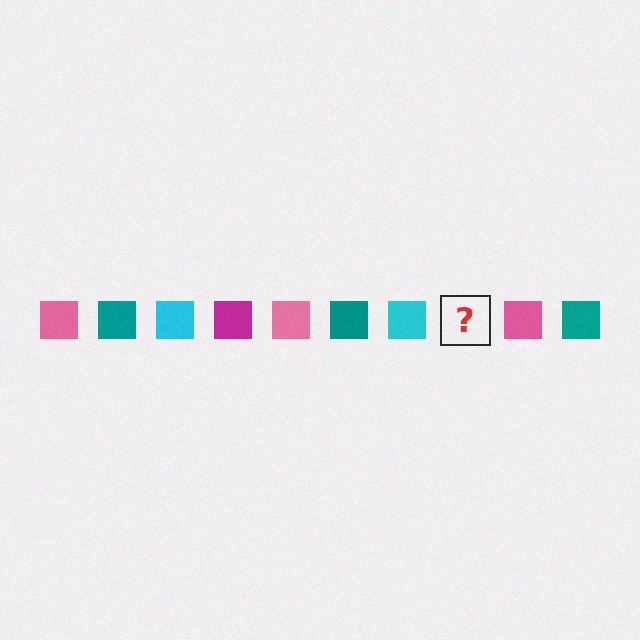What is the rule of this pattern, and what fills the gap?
The rule is that the pattern cycles through pink, teal, cyan, magenta squares. The gap should be filled with a magenta square.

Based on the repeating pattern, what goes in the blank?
The blank should be a magenta square.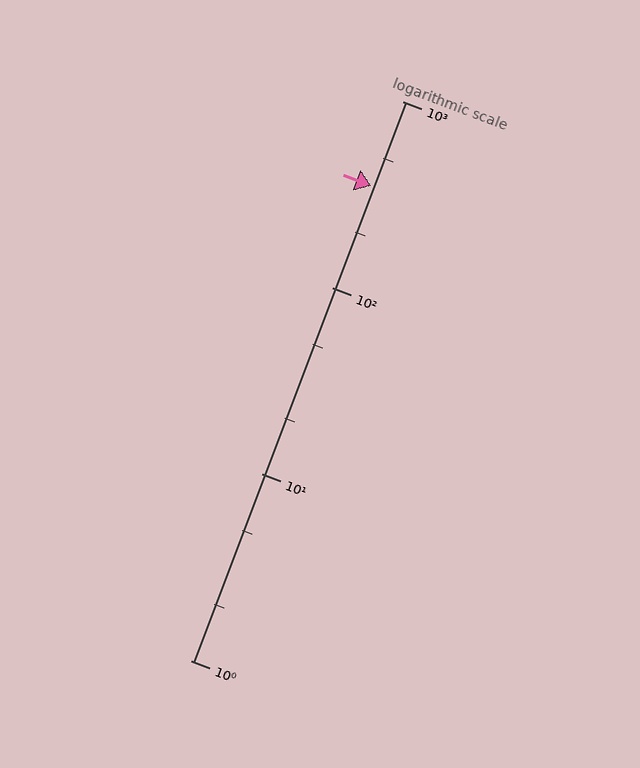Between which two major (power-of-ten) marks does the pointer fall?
The pointer is between 100 and 1000.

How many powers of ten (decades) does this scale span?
The scale spans 3 decades, from 1 to 1000.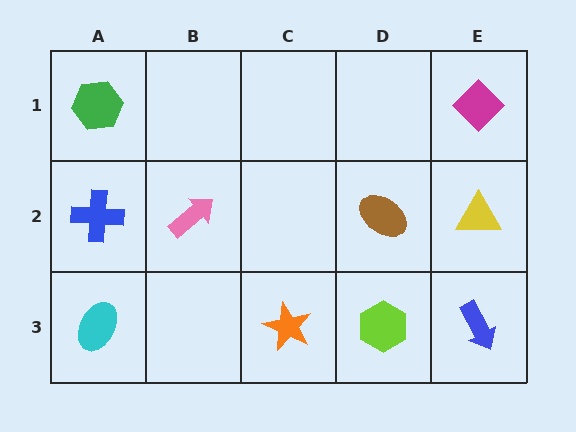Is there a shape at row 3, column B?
No, that cell is empty.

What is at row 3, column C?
An orange star.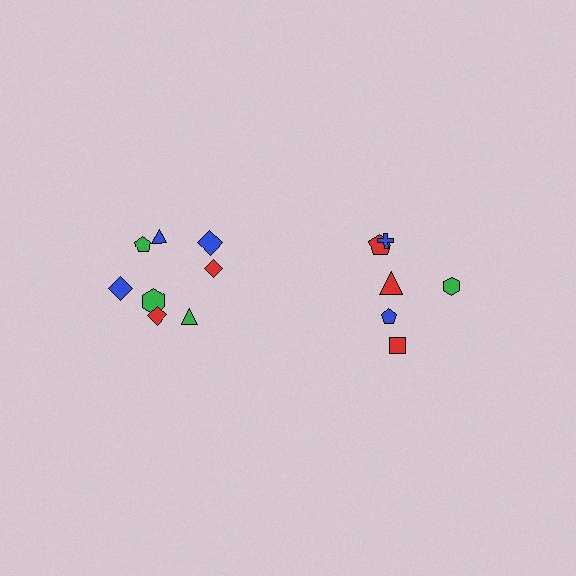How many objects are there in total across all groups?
There are 14 objects.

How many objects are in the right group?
There are 6 objects.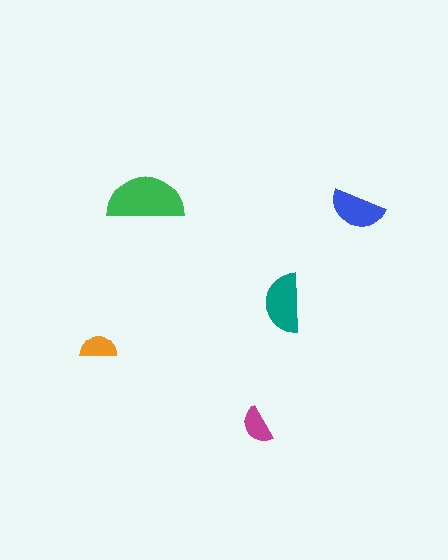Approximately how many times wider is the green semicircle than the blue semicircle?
About 1.5 times wider.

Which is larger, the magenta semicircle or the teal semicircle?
The teal one.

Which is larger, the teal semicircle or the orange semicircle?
The teal one.